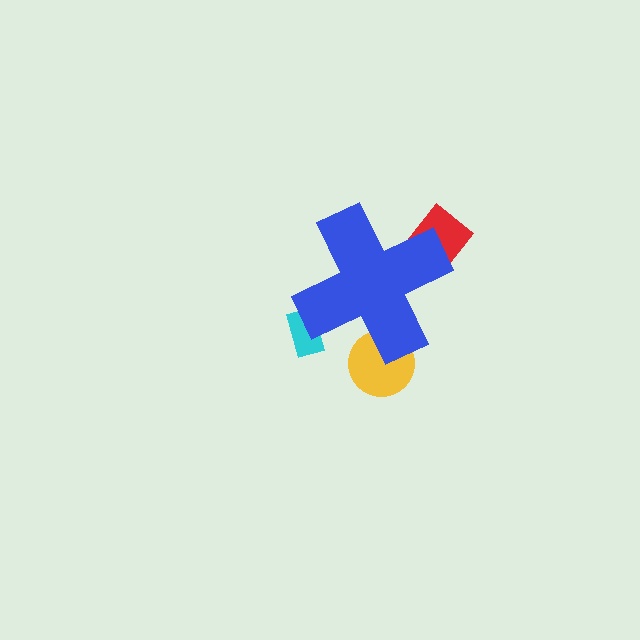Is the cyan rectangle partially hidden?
Yes, the cyan rectangle is partially hidden behind the blue cross.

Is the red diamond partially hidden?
Yes, the red diamond is partially hidden behind the blue cross.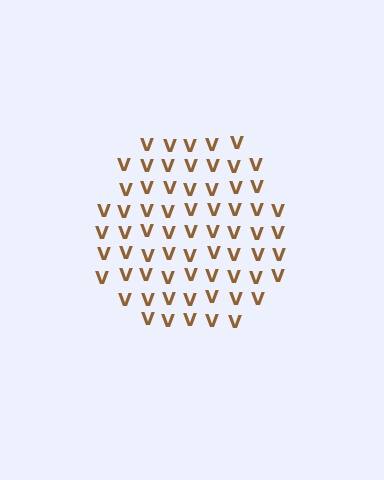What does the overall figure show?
The overall figure shows a hexagon.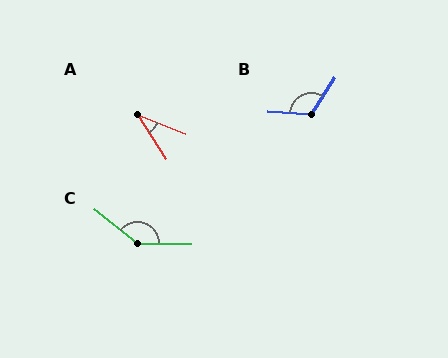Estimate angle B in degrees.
Approximately 118 degrees.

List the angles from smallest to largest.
A (35°), B (118°), C (141°).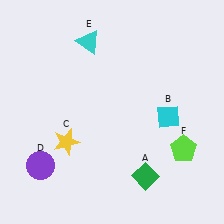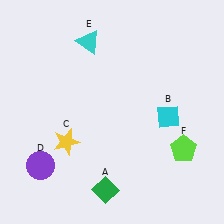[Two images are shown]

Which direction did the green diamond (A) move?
The green diamond (A) moved left.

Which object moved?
The green diamond (A) moved left.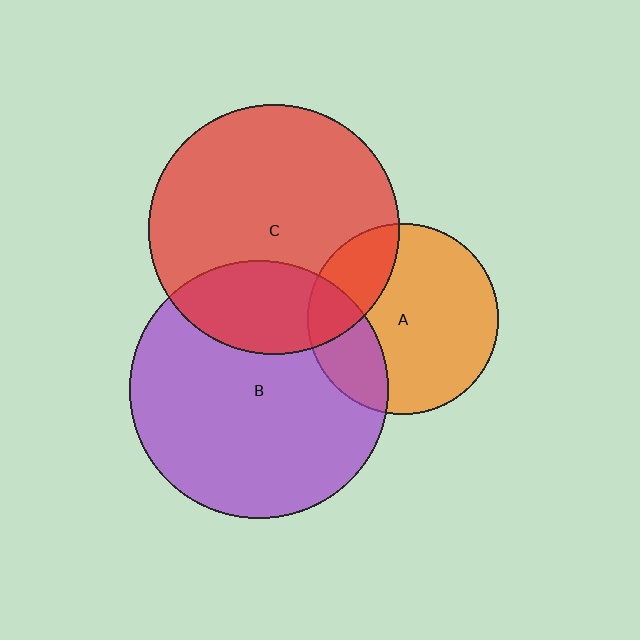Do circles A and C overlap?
Yes.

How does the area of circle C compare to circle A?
Approximately 1.7 times.